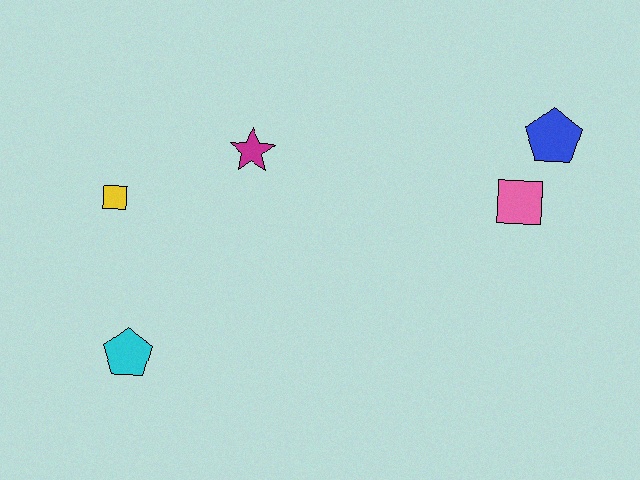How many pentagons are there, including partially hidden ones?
There are 2 pentagons.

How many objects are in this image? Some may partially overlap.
There are 5 objects.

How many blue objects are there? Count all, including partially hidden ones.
There is 1 blue object.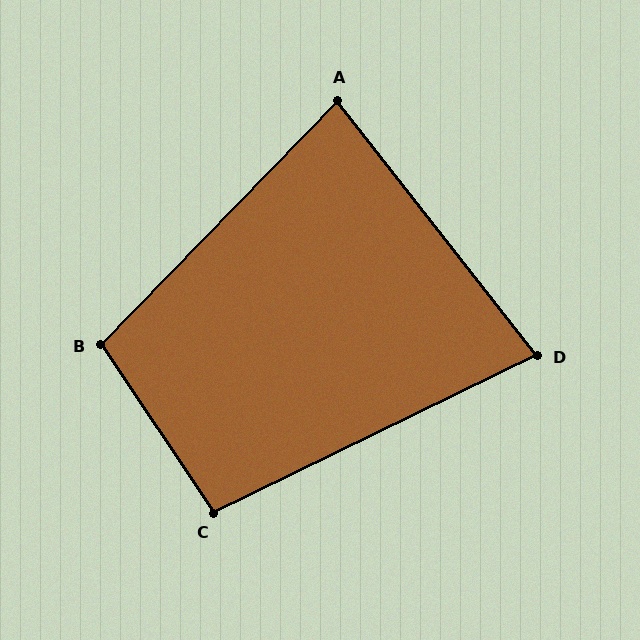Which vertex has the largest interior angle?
B, at approximately 102 degrees.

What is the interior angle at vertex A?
Approximately 82 degrees (acute).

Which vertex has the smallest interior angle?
D, at approximately 78 degrees.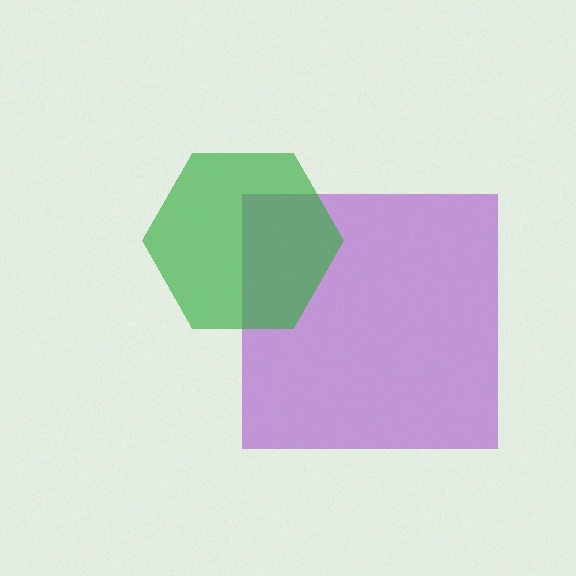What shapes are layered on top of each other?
The layered shapes are: a purple square, a green hexagon.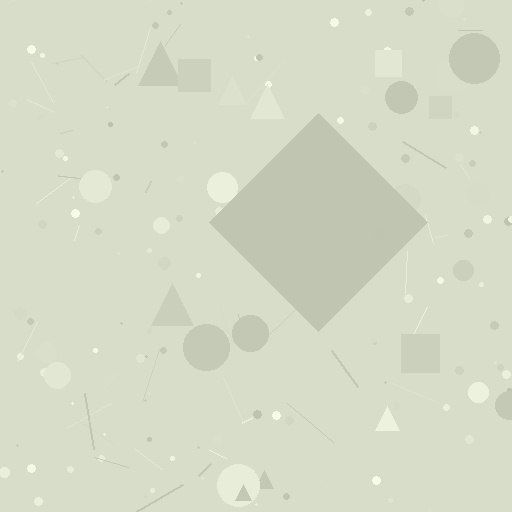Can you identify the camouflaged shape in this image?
The camouflaged shape is a diamond.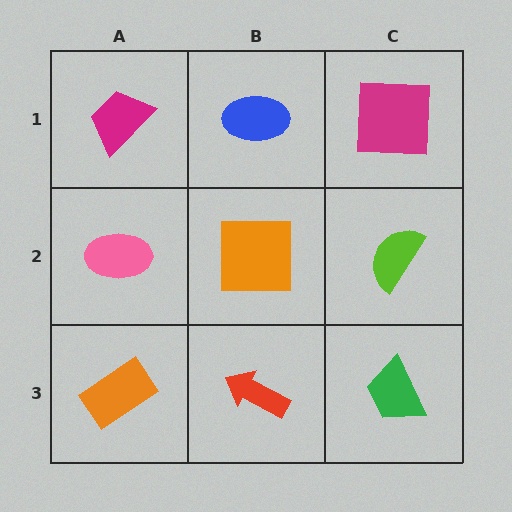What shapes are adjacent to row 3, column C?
A lime semicircle (row 2, column C), a red arrow (row 3, column B).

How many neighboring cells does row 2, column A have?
3.